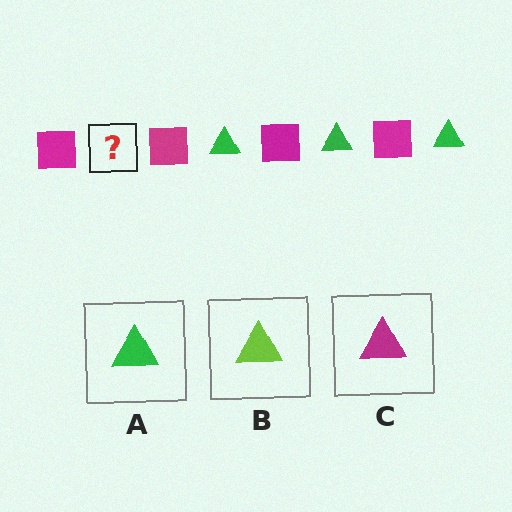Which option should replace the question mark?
Option A.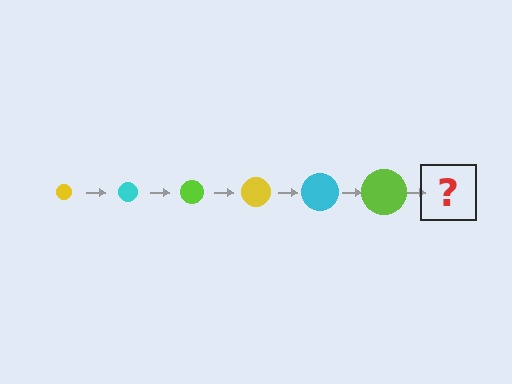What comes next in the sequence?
The next element should be a yellow circle, larger than the previous one.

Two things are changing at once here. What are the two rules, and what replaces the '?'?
The two rules are that the circle grows larger each step and the color cycles through yellow, cyan, and lime. The '?' should be a yellow circle, larger than the previous one.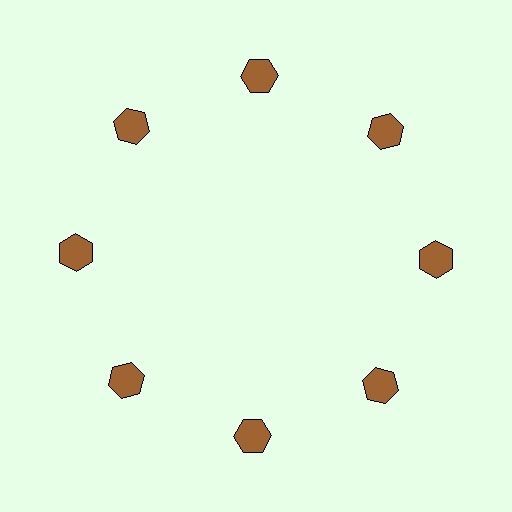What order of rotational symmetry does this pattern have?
This pattern has 8-fold rotational symmetry.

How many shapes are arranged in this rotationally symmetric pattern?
There are 8 shapes, arranged in 8 groups of 1.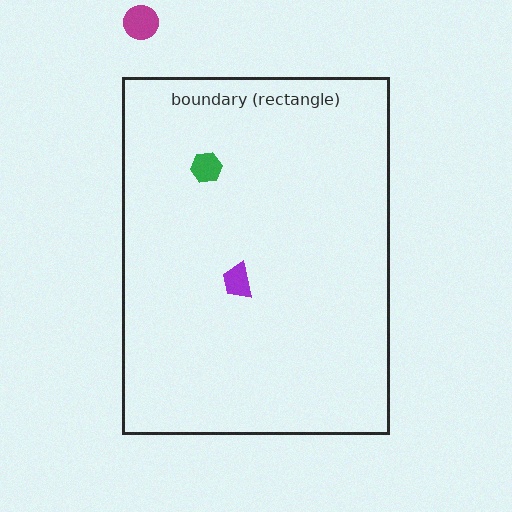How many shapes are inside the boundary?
2 inside, 1 outside.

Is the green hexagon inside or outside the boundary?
Inside.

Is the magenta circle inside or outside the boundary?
Outside.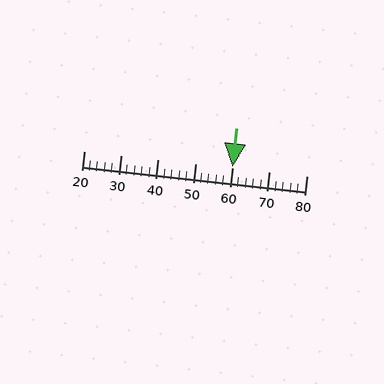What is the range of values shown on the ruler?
The ruler shows values from 20 to 80.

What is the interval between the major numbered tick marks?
The major tick marks are spaced 10 units apart.